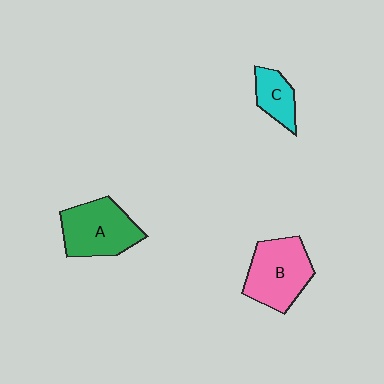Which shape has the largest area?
Shape B (pink).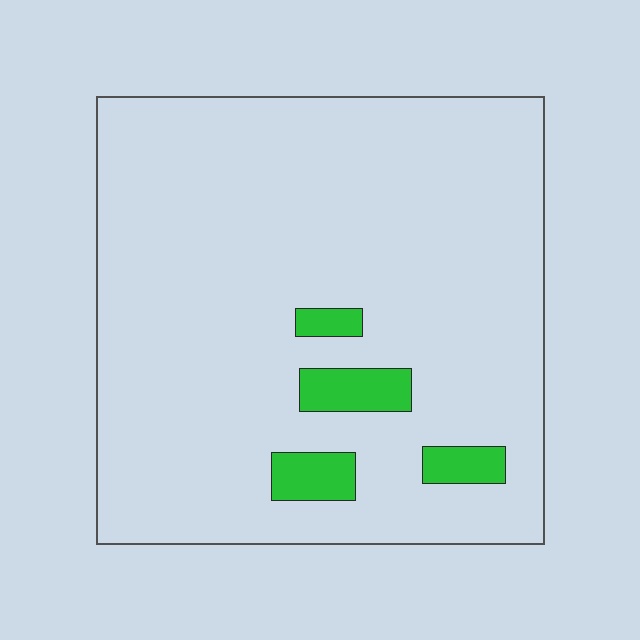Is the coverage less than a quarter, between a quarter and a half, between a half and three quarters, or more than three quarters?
Less than a quarter.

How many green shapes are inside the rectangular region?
4.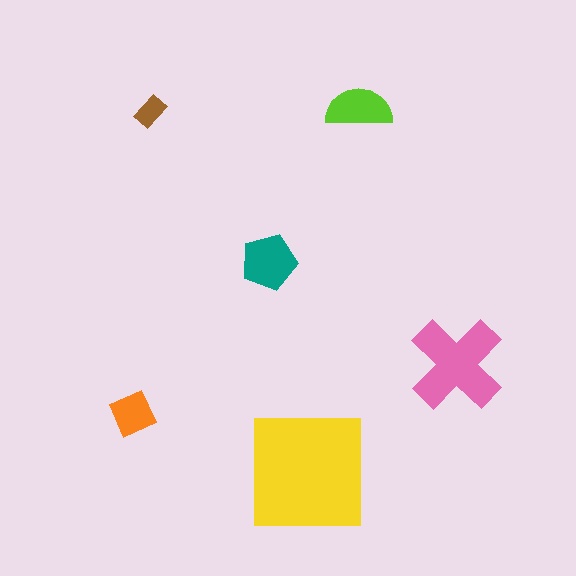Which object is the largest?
The yellow square.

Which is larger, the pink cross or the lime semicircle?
The pink cross.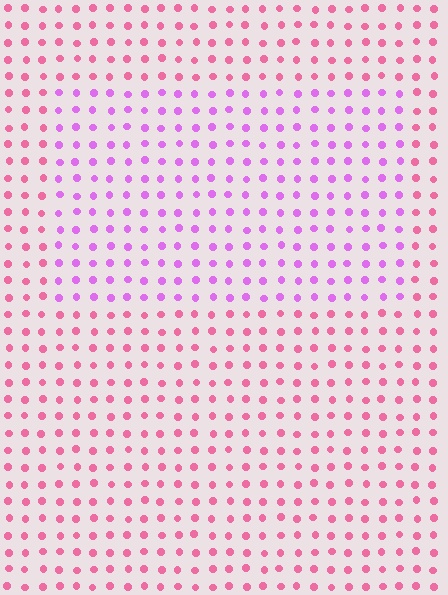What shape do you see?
I see a rectangle.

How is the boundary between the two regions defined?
The boundary is defined purely by a slight shift in hue (about 42 degrees). Spacing, size, and orientation are identical on both sides.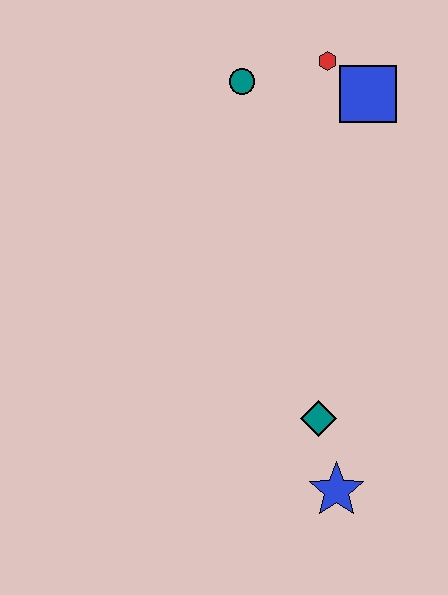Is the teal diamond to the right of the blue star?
No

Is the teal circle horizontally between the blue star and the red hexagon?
No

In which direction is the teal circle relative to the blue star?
The teal circle is above the blue star.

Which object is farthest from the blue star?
The red hexagon is farthest from the blue star.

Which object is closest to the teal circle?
The red hexagon is closest to the teal circle.